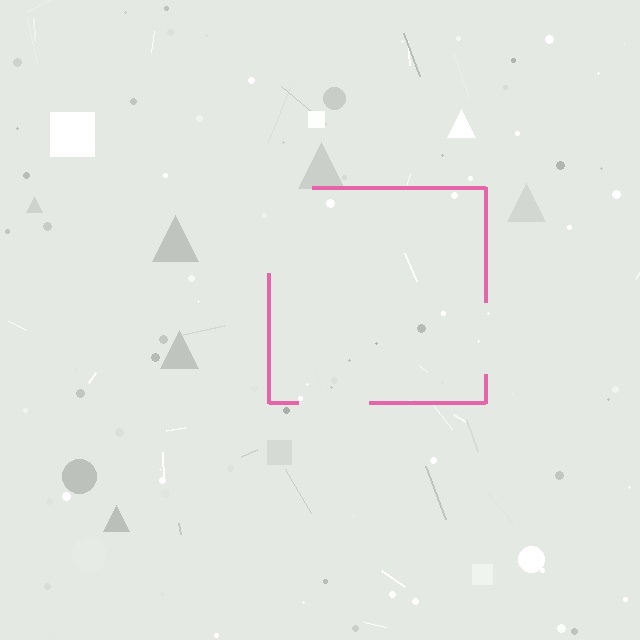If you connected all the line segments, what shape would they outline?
They would outline a square.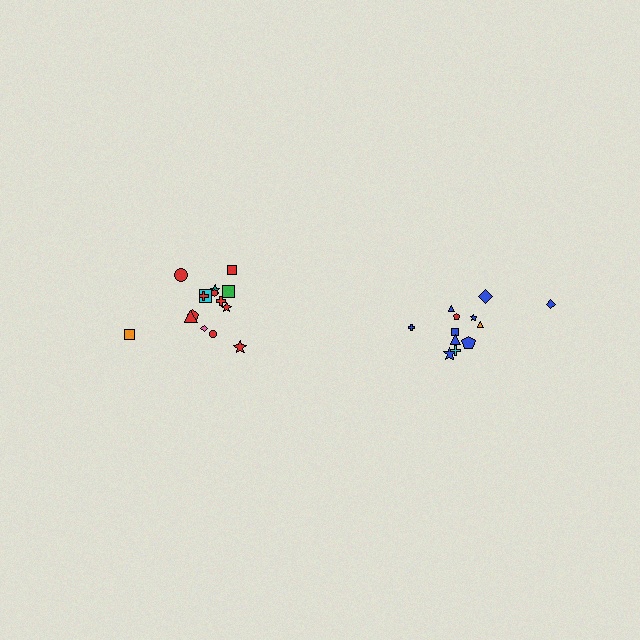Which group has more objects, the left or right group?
The left group.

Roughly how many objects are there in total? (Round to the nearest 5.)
Roughly 25 objects in total.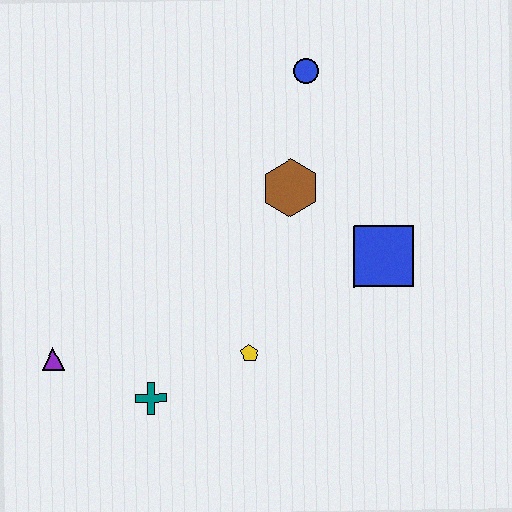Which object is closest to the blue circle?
The brown hexagon is closest to the blue circle.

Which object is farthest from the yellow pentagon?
The blue circle is farthest from the yellow pentagon.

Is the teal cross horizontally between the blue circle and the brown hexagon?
No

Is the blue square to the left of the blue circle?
No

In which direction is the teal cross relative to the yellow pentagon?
The teal cross is to the left of the yellow pentagon.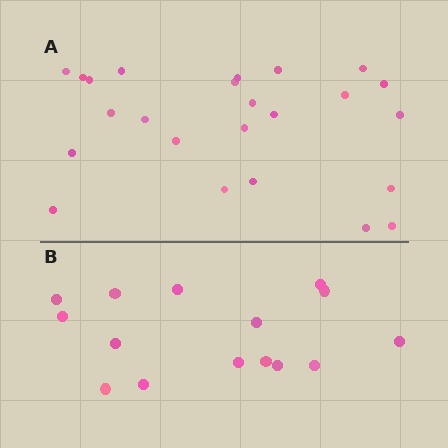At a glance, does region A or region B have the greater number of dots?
Region A (the top region) has more dots.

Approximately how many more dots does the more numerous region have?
Region A has roughly 8 or so more dots than region B.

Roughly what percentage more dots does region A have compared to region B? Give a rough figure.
About 60% more.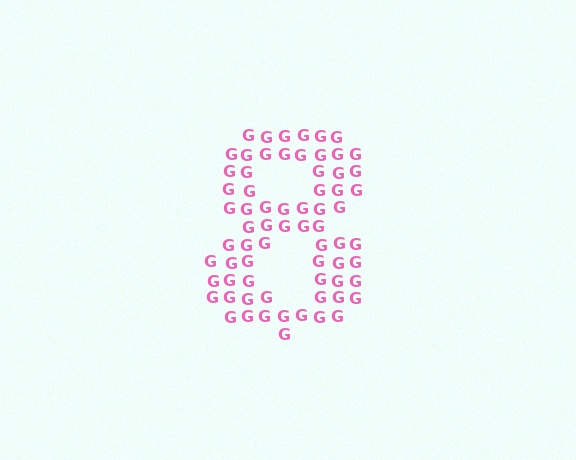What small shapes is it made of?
It is made of small letter G's.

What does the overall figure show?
The overall figure shows the digit 8.